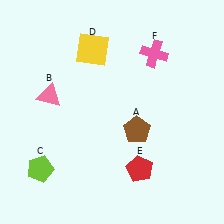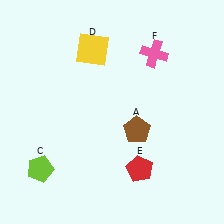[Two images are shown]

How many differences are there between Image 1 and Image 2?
There is 1 difference between the two images.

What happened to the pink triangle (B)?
The pink triangle (B) was removed in Image 2. It was in the top-left area of Image 1.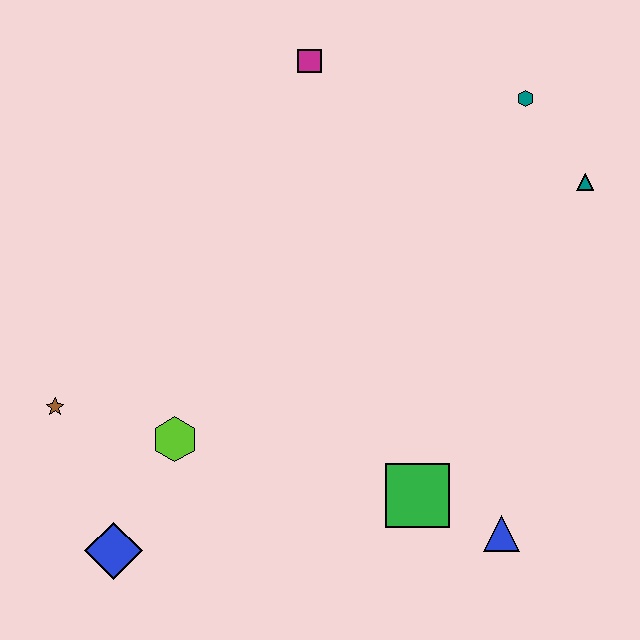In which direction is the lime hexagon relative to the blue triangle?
The lime hexagon is to the left of the blue triangle.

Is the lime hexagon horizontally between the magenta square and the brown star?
Yes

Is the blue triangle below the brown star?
Yes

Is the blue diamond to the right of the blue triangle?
No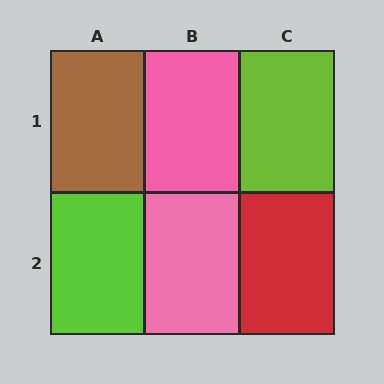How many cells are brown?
1 cell is brown.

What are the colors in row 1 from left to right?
Brown, pink, lime.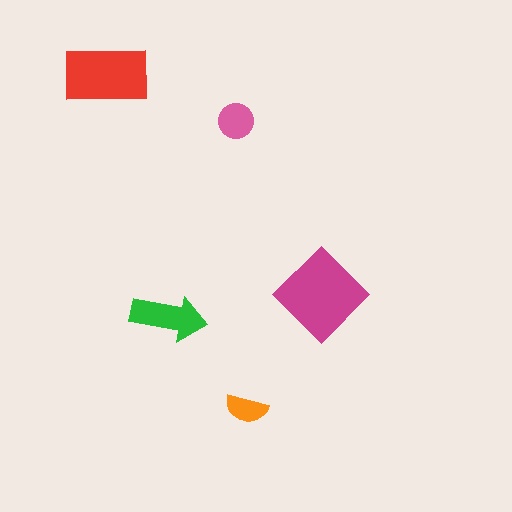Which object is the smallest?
The orange semicircle.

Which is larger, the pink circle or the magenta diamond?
The magenta diamond.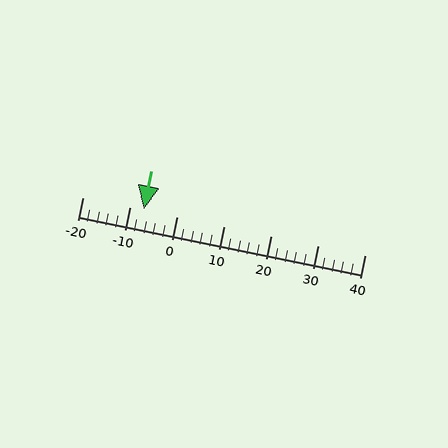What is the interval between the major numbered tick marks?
The major tick marks are spaced 10 units apart.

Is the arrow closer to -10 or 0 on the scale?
The arrow is closer to -10.